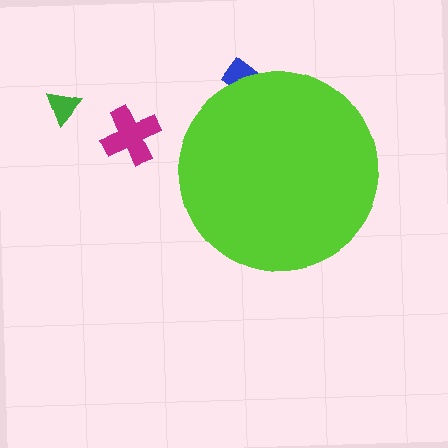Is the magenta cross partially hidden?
No, the magenta cross is fully visible.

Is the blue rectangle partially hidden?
Yes, the blue rectangle is partially hidden behind the lime circle.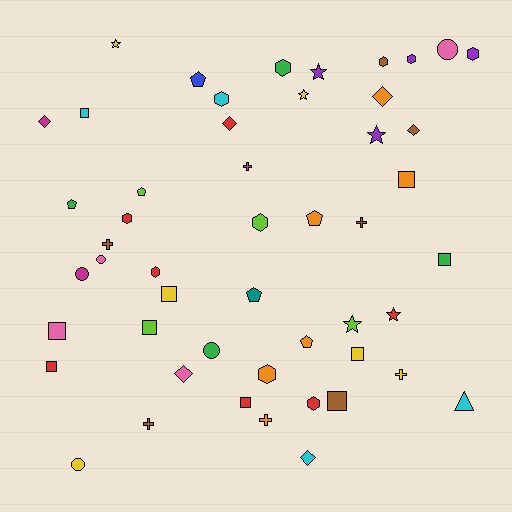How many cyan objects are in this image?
There are 4 cyan objects.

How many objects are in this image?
There are 50 objects.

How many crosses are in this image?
There are 6 crosses.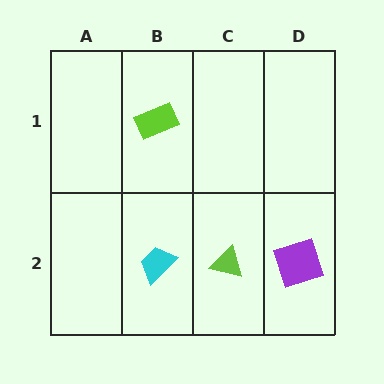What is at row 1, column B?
A lime rectangle.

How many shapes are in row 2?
3 shapes.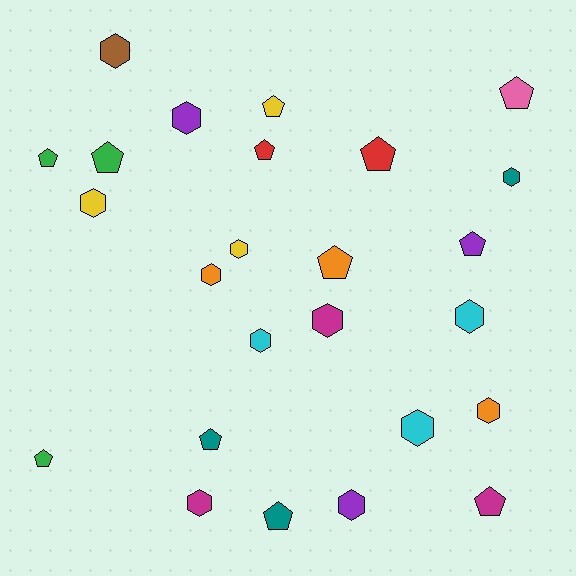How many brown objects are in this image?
There is 1 brown object.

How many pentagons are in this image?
There are 12 pentagons.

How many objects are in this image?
There are 25 objects.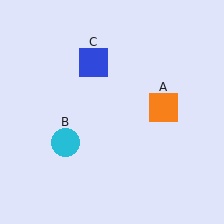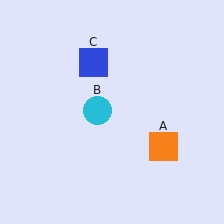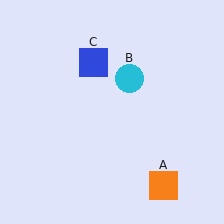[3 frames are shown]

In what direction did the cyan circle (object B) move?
The cyan circle (object B) moved up and to the right.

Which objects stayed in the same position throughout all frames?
Blue square (object C) remained stationary.